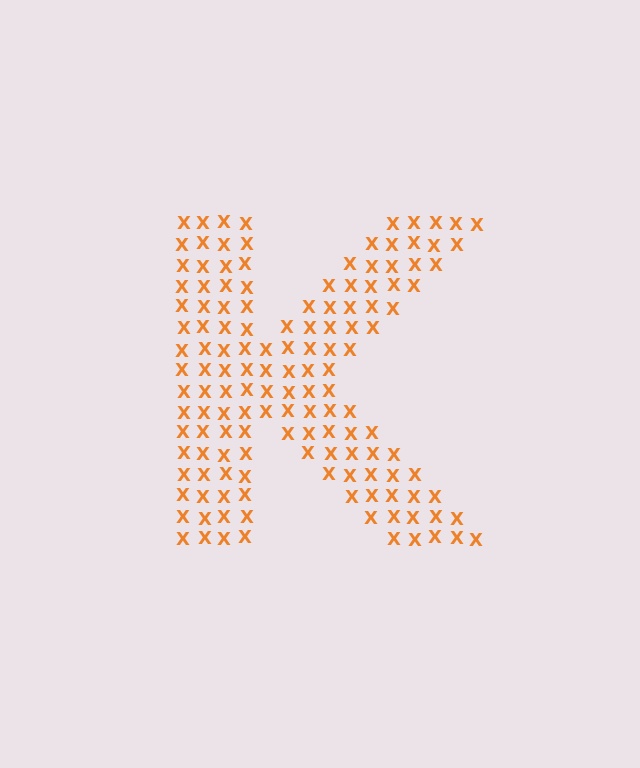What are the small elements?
The small elements are letter X's.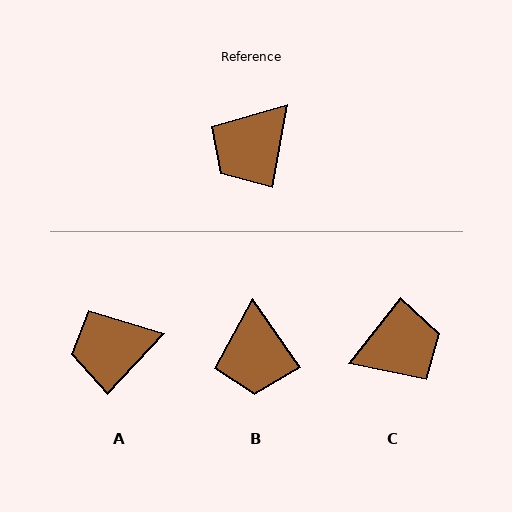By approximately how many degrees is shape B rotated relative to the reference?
Approximately 46 degrees counter-clockwise.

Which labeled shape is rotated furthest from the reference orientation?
C, about 153 degrees away.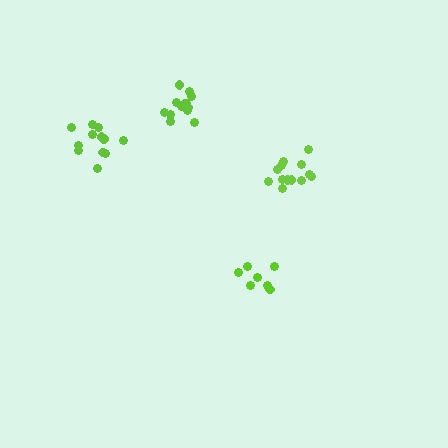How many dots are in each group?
Group 1: 13 dots, Group 2: 13 dots, Group 3: 12 dots, Group 4: 7 dots (45 total).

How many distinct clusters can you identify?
There are 4 distinct clusters.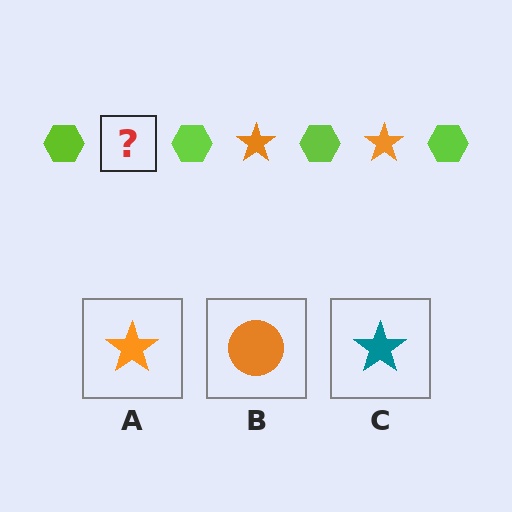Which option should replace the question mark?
Option A.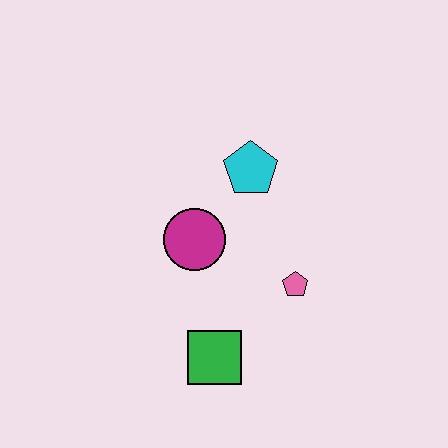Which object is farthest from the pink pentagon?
The cyan pentagon is farthest from the pink pentagon.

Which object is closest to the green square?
The pink pentagon is closest to the green square.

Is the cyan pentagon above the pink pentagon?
Yes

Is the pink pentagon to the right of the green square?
Yes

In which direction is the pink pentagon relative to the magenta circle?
The pink pentagon is to the right of the magenta circle.